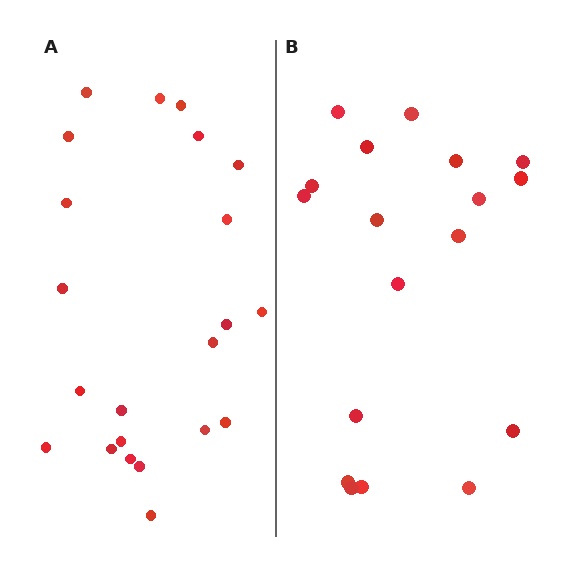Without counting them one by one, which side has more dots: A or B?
Region A (the left region) has more dots.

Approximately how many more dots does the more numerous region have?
Region A has about 4 more dots than region B.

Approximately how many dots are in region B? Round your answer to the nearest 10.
About 20 dots. (The exact count is 18, which rounds to 20.)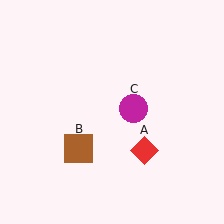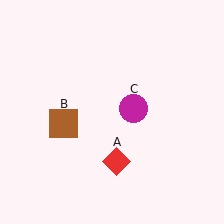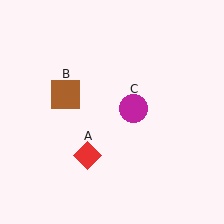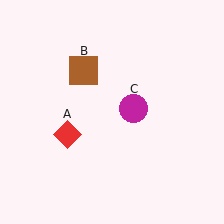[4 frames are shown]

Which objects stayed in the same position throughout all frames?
Magenta circle (object C) remained stationary.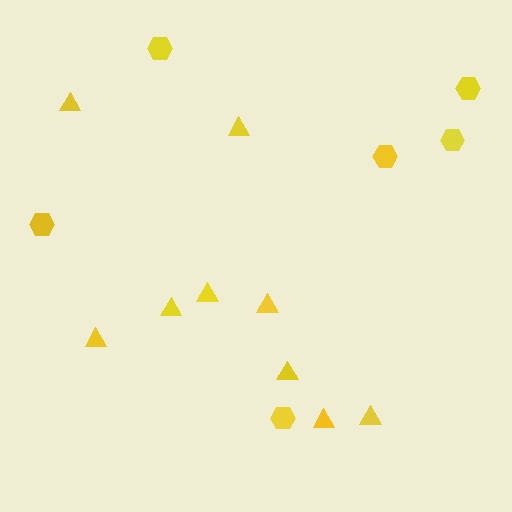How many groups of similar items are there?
There are 2 groups: one group of triangles (9) and one group of hexagons (6).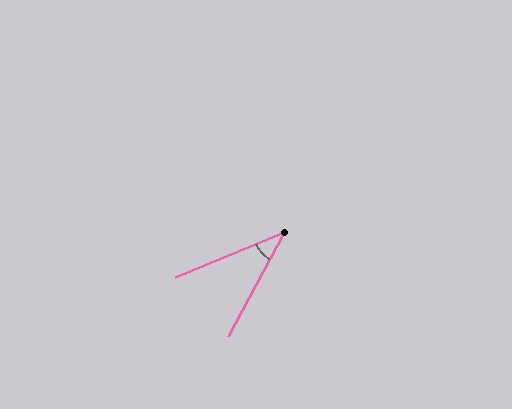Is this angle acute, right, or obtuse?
It is acute.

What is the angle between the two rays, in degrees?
Approximately 39 degrees.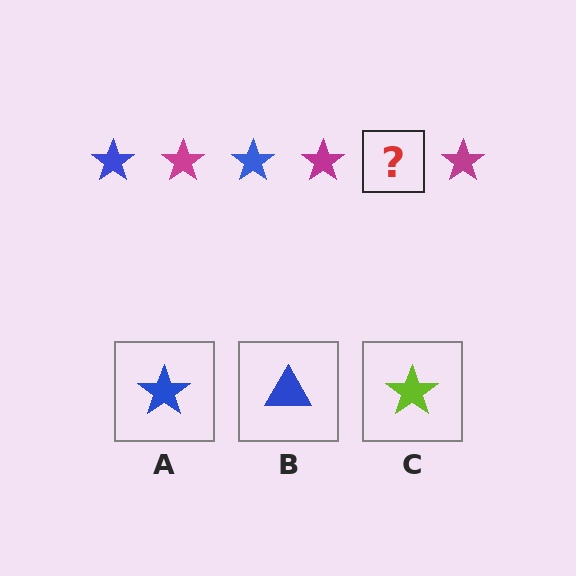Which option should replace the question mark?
Option A.